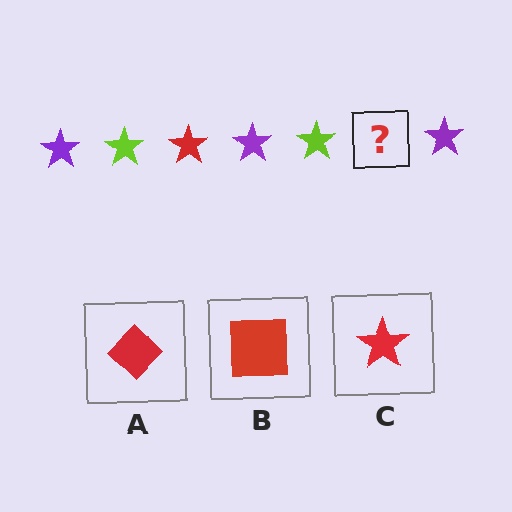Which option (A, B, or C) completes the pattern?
C.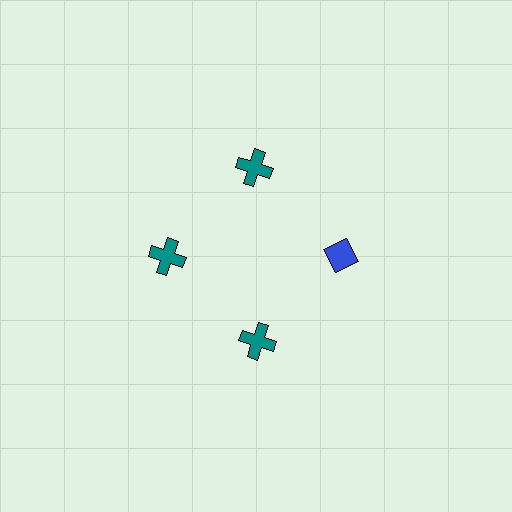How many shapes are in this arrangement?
There are 4 shapes arranged in a ring pattern.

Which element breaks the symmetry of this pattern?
The blue diamond at roughly the 3 o'clock position breaks the symmetry. All other shapes are teal crosses.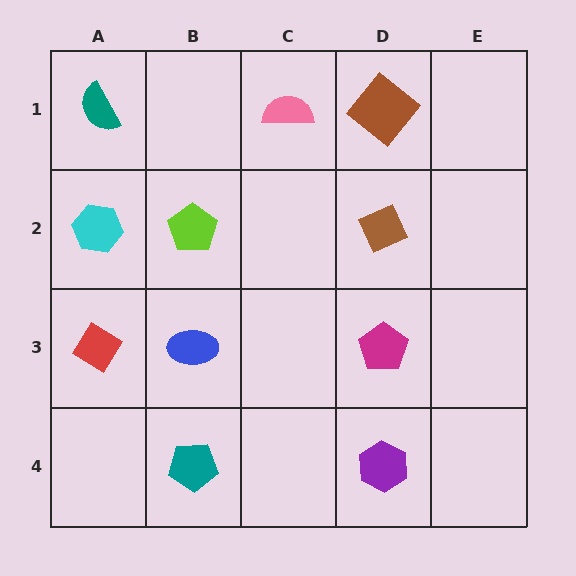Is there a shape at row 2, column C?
No, that cell is empty.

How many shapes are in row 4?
2 shapes.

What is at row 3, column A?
A red diamond.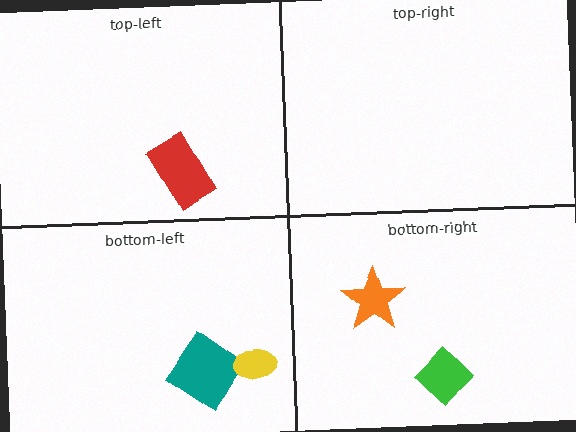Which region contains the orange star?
The bottom-right region.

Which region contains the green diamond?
The bottom-right region.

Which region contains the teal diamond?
The bottom-left region.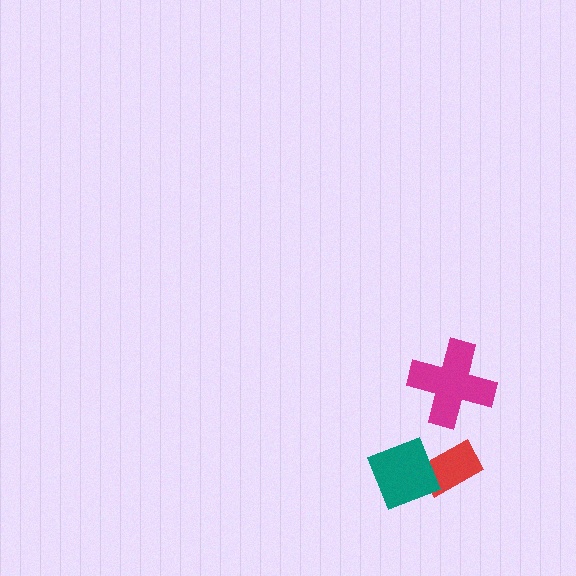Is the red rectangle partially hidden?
Yes, it is partially covered by another shape.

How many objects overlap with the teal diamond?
1 object overlaps with the teal diamond.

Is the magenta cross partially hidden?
No, no other shape covers it.